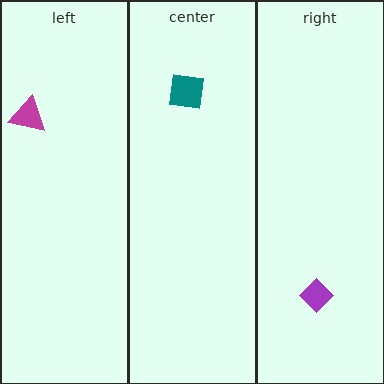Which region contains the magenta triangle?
The left region.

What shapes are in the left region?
The magenta triangle.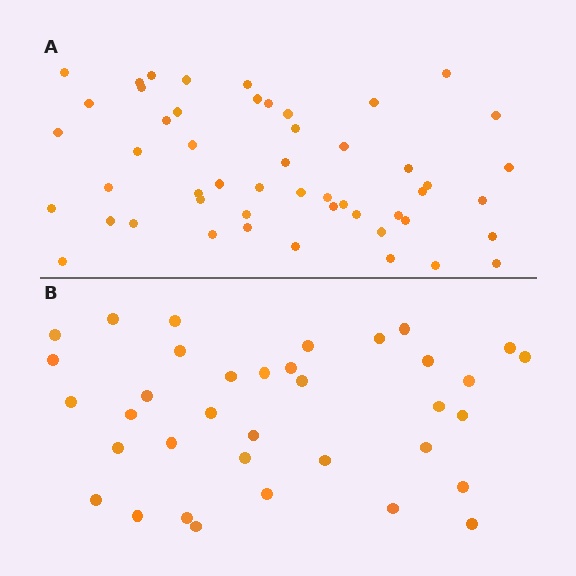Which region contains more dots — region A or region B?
Region A (the top region) has more dots.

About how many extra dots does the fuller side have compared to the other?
Region A has approximately 15 more dots than region B.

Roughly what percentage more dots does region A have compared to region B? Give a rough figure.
About 40% more.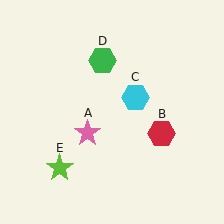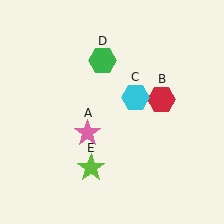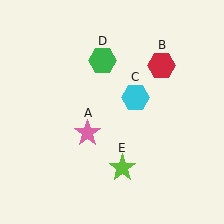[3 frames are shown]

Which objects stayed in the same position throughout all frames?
Pink star (object A) and cyan hexagon (object C) and green hexagon (object D) remained stationary.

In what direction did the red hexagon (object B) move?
The red hexagon (object B) moved up.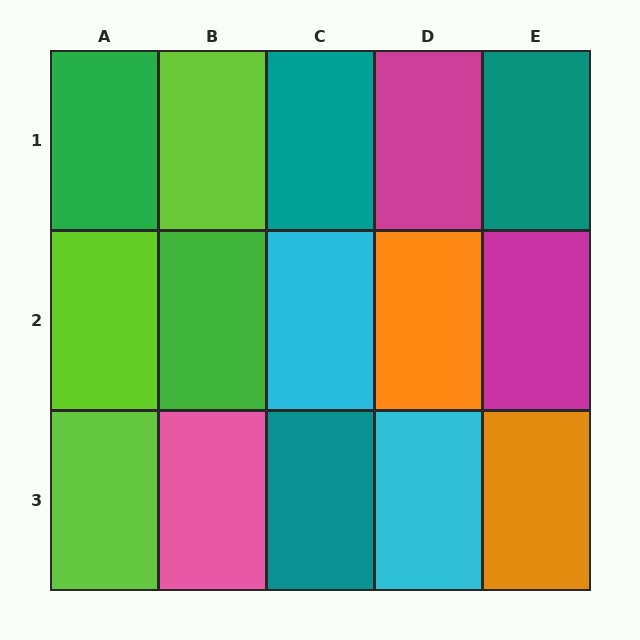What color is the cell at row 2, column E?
Magenta.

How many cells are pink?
1 cell is pink.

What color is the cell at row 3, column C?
Teal.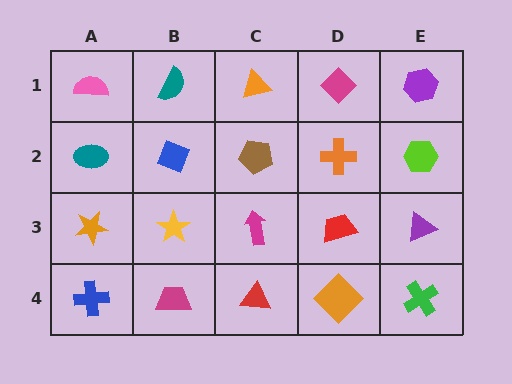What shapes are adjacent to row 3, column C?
A brown pentagon (row 2, column C), a red triangle (row 4, column C), a yellow star (row 3, column B), a red trapezoid (row 3, column D).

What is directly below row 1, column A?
A teal ellipse.